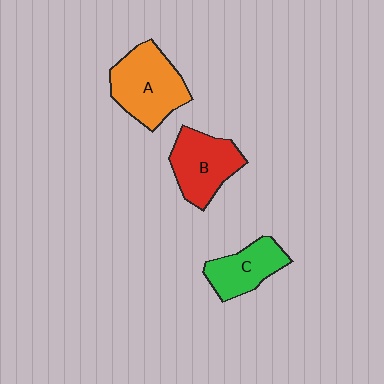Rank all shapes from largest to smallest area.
From largest to smallest: A (orange), B (red), C (green).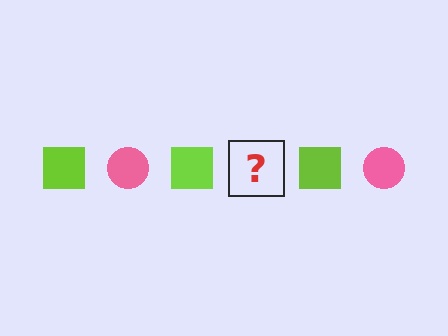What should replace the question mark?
The question mark should be replaced with a pink circle.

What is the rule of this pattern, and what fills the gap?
The rule is that the pattern alternates between lime square and pink circle. The gap should be filled with a pink circle.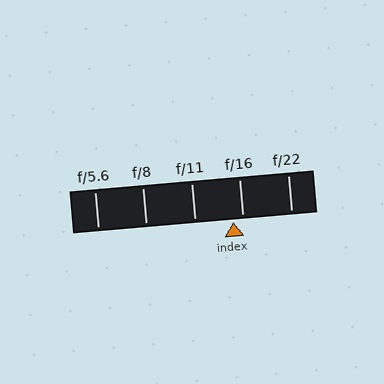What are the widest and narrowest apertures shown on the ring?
The widest aperture shown is f/5.6 and the narrowest is f/22.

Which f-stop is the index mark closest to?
The index mark is closest to f/16.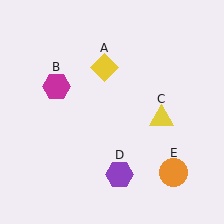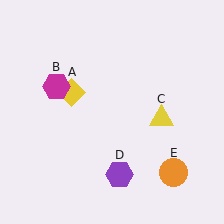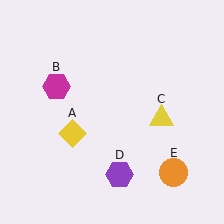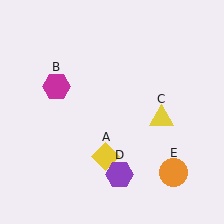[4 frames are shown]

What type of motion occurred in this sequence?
The yellow diamond (object A) rotated counterclockwise around the center of the scene.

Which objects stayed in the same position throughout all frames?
Magenta hexagon (object B) and yellow triangle (object C) and purple hexagon (object D) and orange circle (object E) remained stationary.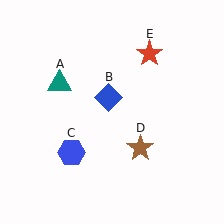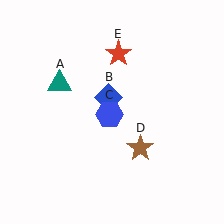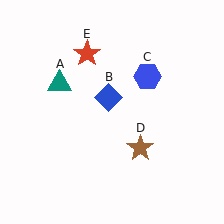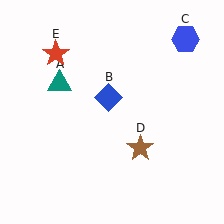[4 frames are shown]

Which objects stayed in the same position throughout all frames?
Teal triangle (object A) and blue diamond (object B) and brown star (object D) remained stationary.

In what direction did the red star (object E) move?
The red star (object E) moved left.